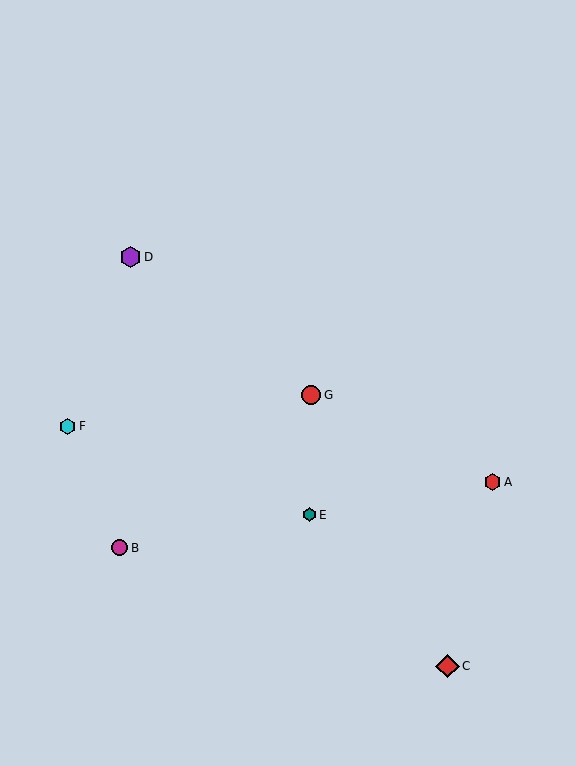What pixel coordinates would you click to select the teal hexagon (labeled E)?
Click at (309, 515) to select the teal hexagon E.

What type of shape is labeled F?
Shape F is a cyan hexagon.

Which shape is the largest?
The red diamond (labeled C) is the largest.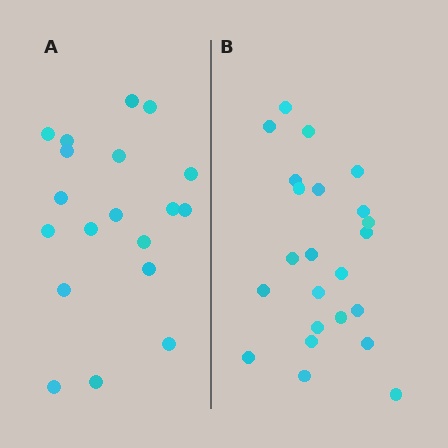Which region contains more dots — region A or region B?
Region B (the right region) has more dots.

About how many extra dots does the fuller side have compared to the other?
Region B has about 4 more dots than region A.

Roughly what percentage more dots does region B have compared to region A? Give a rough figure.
About 20% more.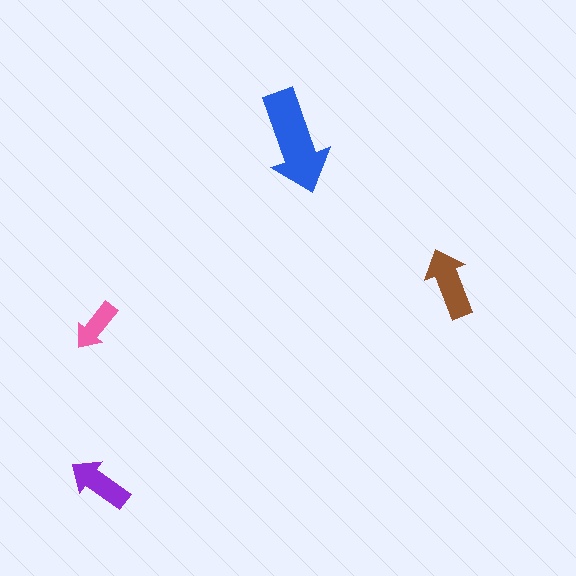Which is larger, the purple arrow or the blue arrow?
The blue one.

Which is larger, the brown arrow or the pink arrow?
The brown one.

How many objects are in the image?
There are 4 objects in the image.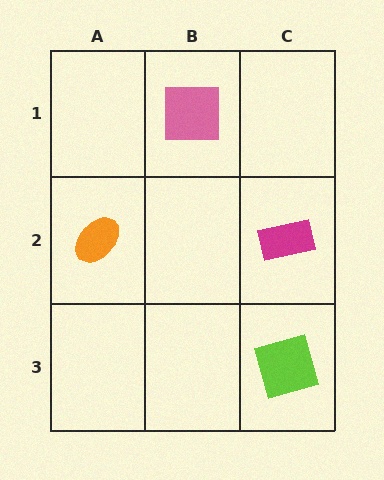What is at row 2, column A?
An orange ellipse.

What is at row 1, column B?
A pink square.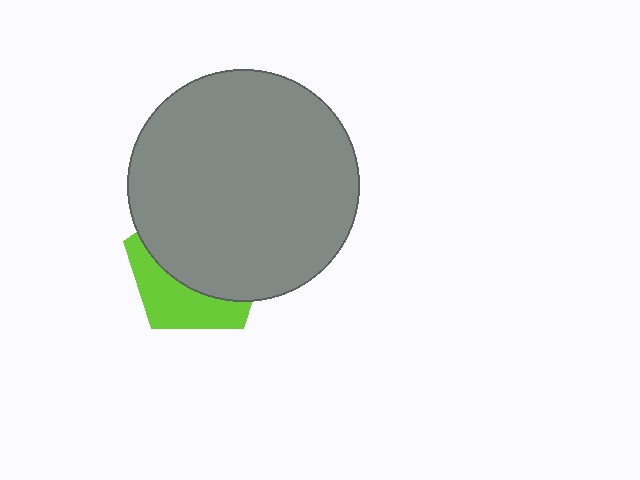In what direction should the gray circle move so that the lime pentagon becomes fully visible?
The gray circle should move up. That is the shortest direction to clear the overlap and leave the lime pentagon fully visible.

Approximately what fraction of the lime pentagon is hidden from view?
Roughly 64% of the lime pentagon is hidden behind the gray circle.